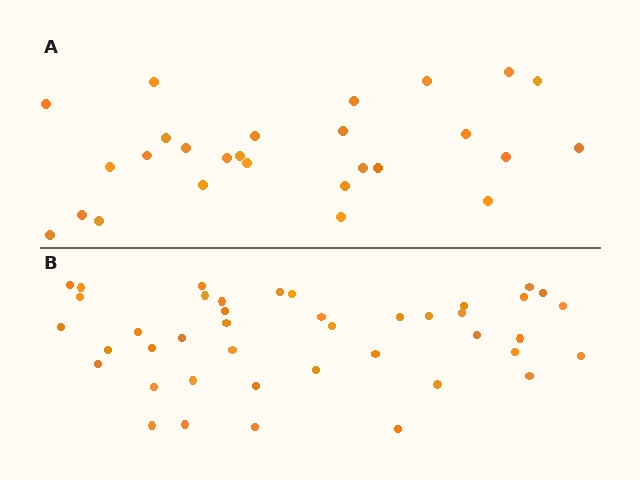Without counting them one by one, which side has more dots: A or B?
Region B (the bottom region) has more dots.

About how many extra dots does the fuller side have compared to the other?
Region B has approximately 15 more dots than region A.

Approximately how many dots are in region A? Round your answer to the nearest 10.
About 30 dots. (The exact count is 27, which rounds to 30.)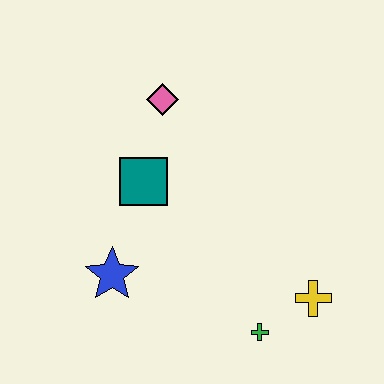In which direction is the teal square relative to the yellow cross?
The teal square is to the left of the yellow cross.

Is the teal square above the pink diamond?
No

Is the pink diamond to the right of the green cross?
No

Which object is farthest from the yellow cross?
The pink diamond is farthest from the yellow cross.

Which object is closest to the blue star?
The teal square is closest to the blue star.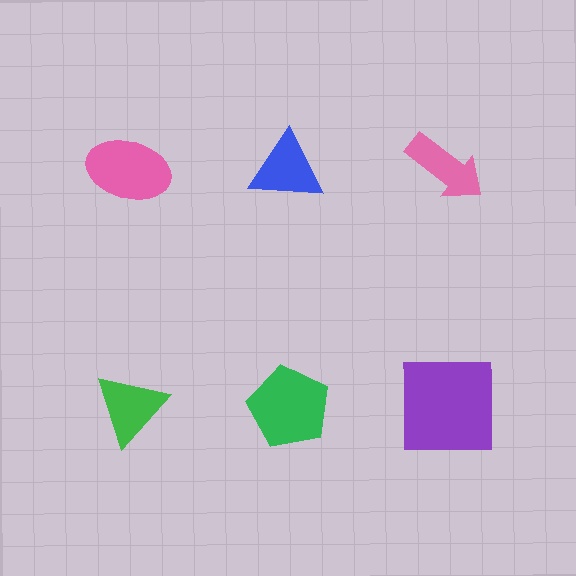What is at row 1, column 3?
A pink arrow.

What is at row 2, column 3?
A purple square.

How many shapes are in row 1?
3 shapes.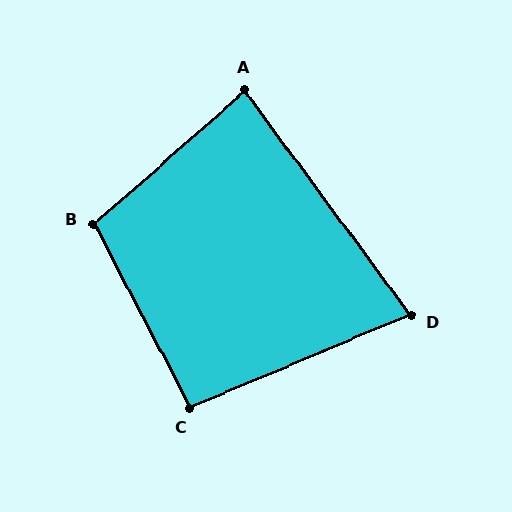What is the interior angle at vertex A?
Approximately 85 degrees (approximately right).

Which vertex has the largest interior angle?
B, at approximately 104 degrees.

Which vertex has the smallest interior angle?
D, at approximately 76 degrees.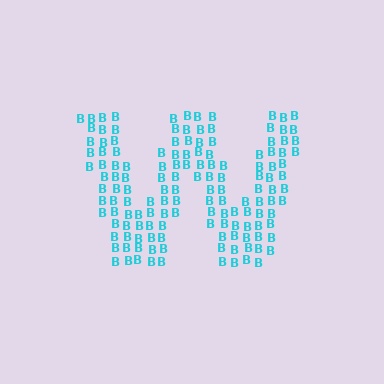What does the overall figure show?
The overall figure shows the letter W.